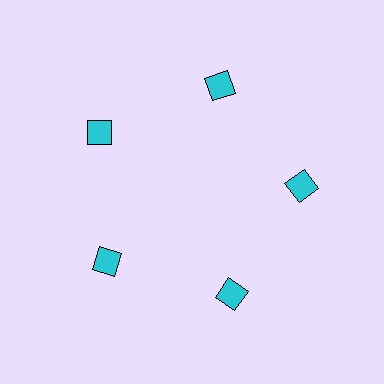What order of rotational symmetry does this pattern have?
This pattern has 5-fold rotational symmetry.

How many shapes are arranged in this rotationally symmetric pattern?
There are 5 shapes, arranged in 5 groups of 1.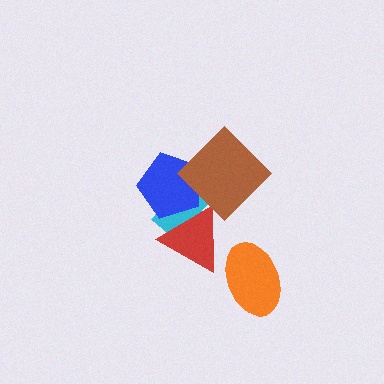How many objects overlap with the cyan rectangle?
3 objects overlap with the cyan rectangle.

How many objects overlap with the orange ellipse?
0 objects overlap with the orange ellipse.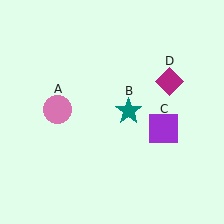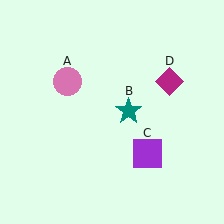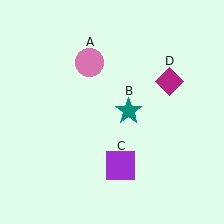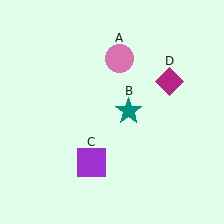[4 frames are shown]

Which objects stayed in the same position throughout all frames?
Teal star (object B) and magenta diamond (object D) remained stationary.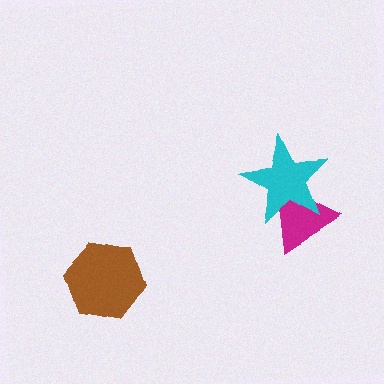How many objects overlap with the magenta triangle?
1 object overlaps with the magenta triangle.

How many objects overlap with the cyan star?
1 object overlaps with the cyan star.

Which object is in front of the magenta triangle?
The cyan star is in front of the magenta triangle.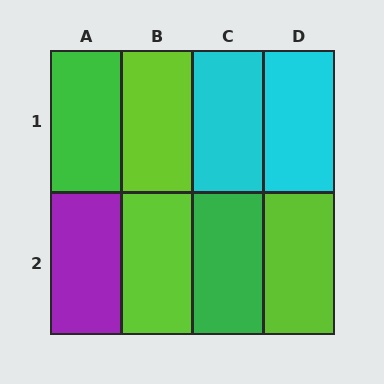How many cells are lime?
3 cells are lime.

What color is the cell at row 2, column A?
Purple.